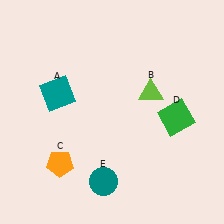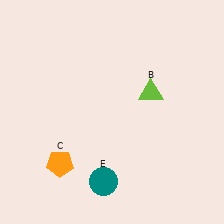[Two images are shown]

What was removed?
The teal square (A), the green square (D) were removed in Image 2.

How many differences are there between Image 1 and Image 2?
There are 2 differences between the two images.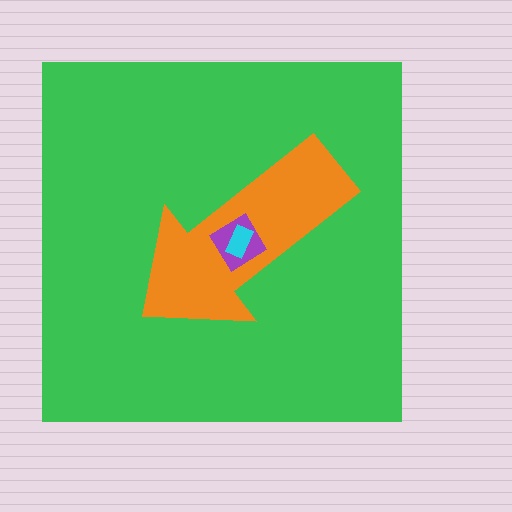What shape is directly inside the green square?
The orange arrow.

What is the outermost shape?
The green square.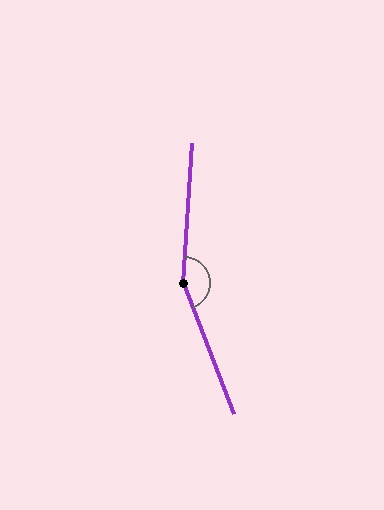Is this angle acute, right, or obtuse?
It is obtuse.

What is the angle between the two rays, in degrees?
Approximately 156 degrees.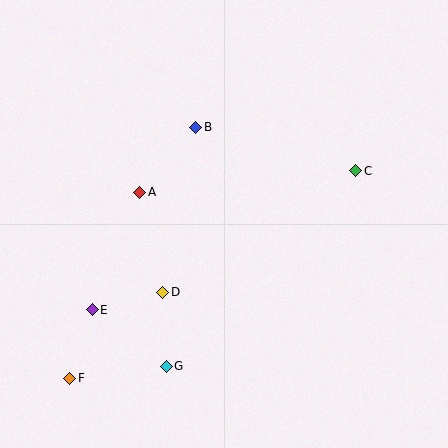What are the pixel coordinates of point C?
Point C is at (356, 171).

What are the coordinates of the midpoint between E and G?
The midpoint between E and G is at (129, 338).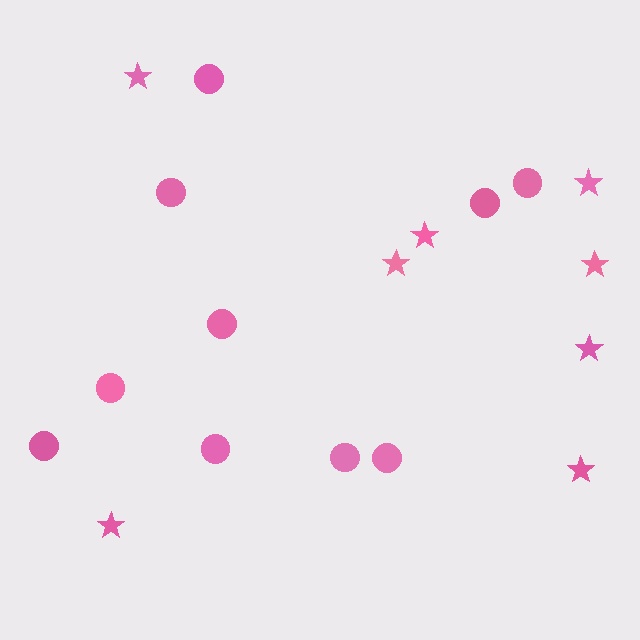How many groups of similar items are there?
There are 2 groups: one group of circles (10) and one group of stars (8).